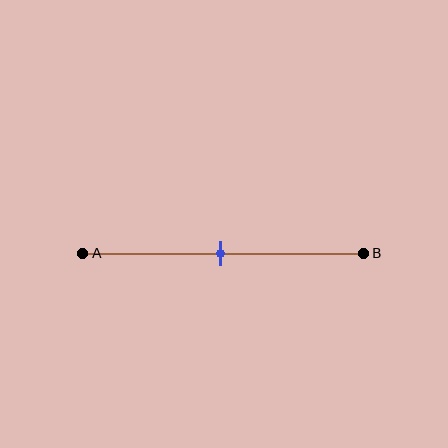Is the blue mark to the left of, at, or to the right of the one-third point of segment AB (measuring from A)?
The blue mark is to the right of the one-third point of segment AB.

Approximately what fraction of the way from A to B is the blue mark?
The blue mark is approximately 50% of the way from A to B.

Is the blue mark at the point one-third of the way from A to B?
No, the mark is at about 50% from A, not at the 33% one-third point.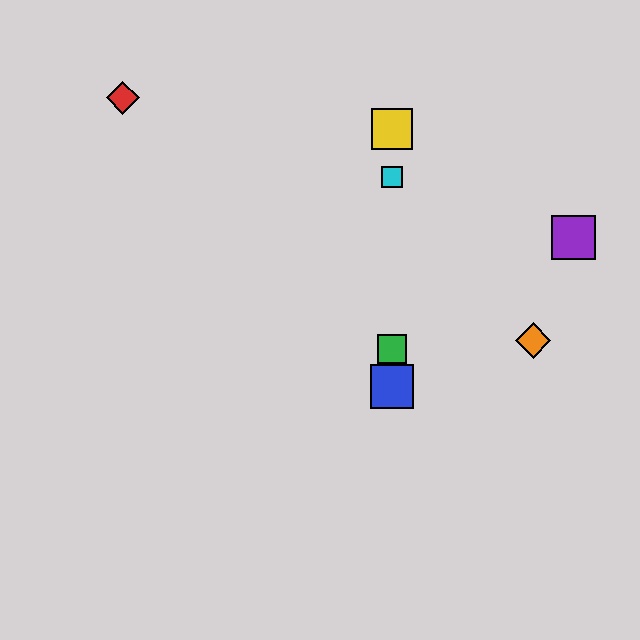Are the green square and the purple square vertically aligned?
No, the green square is at x≈392 and the purple square is at x≈573.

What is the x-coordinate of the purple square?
The purple square is at x≈573.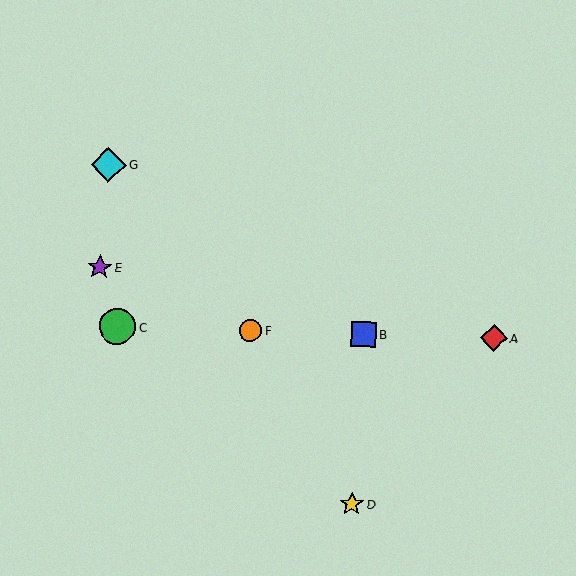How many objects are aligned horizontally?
4 objects (A, B, C, F) are aligned horizontally.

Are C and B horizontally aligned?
Yes, both are at y≈327.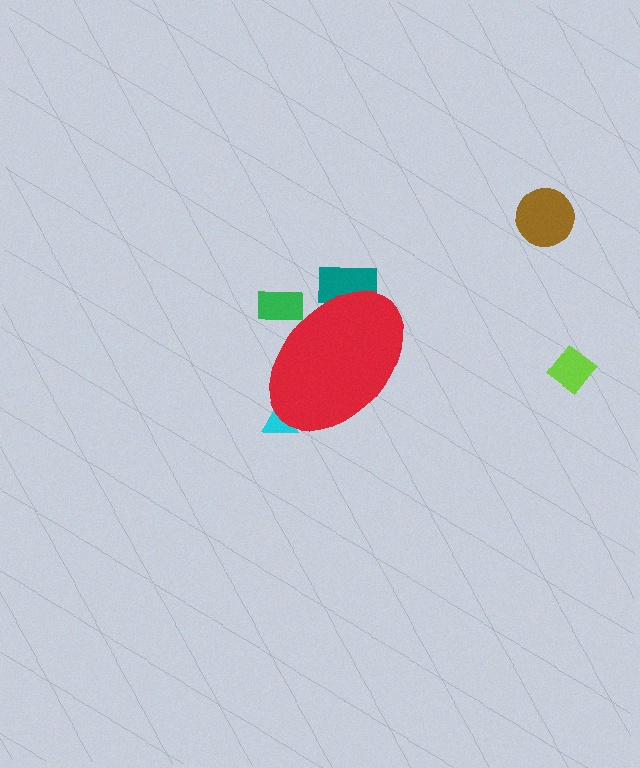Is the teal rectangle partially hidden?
Yes, the teal rectangle is partially hidden behind the red ellipse.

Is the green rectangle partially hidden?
Yes, the green rectangle is partially hidden behind the red ellipse.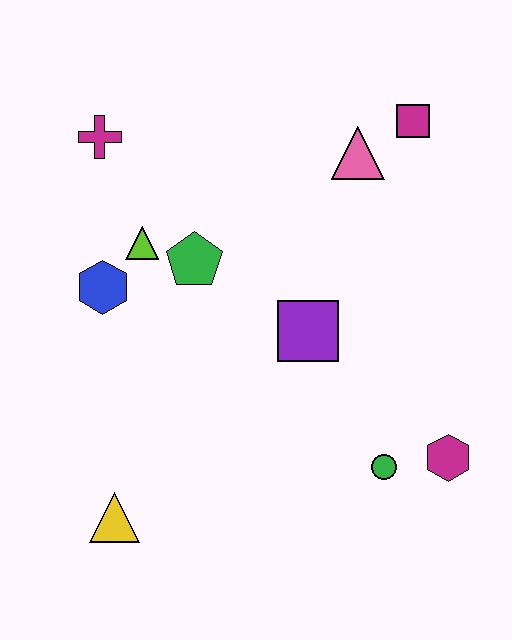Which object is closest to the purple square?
The green pentagon is closest to the purple square.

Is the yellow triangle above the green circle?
No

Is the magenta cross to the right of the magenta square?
No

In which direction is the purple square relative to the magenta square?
The purple square is below the magenta square.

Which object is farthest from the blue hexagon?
The magenta hexagon is farthest from the blue hexagon.